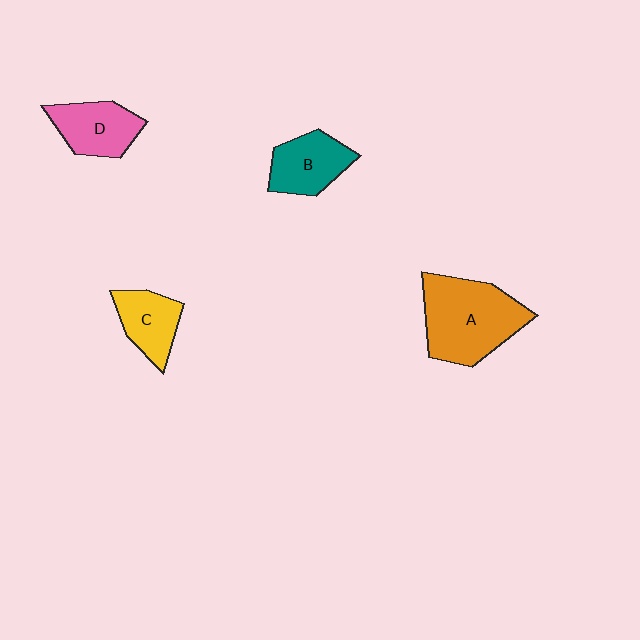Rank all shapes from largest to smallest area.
From largest to smallest: A (orange), D (pink), B (teal), C (yellow).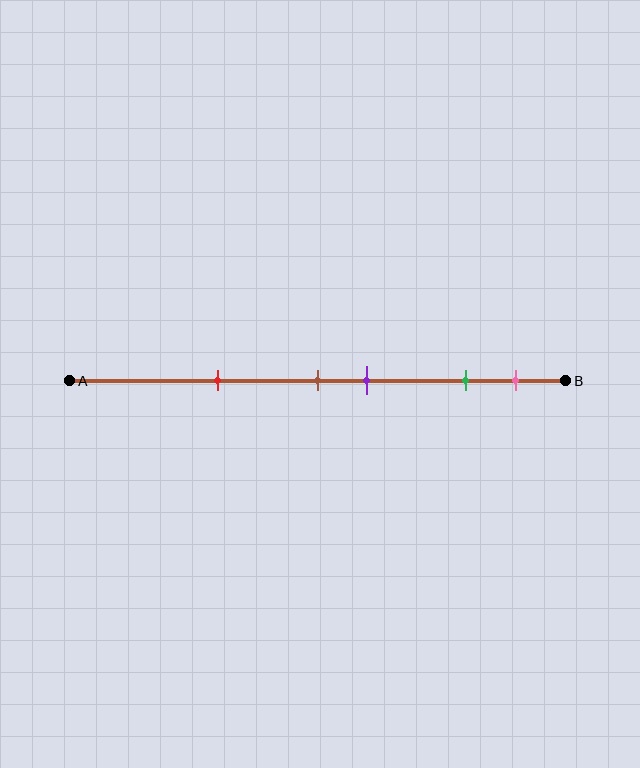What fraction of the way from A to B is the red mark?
The red mark is approximately 30% (0.3) of the way from A to B.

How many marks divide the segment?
There are 5 marks dividing the segment.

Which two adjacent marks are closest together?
The brown and purple marks are the closest adjacent pair.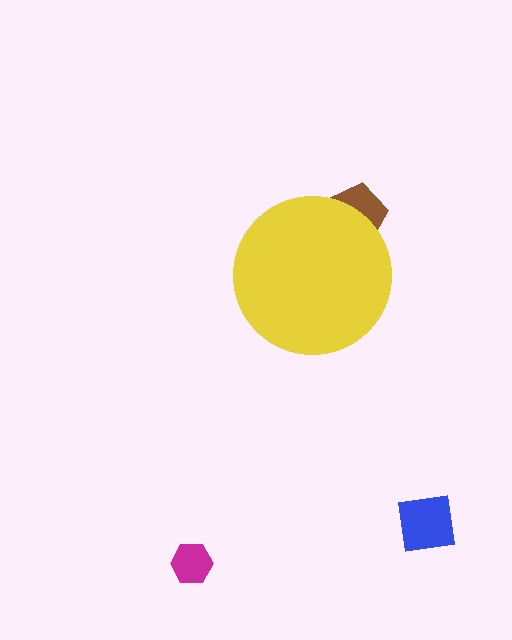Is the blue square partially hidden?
No, the blue square is fully visible.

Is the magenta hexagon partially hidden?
No, the magenta hexagon is fully visible.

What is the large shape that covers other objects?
A yellow circle.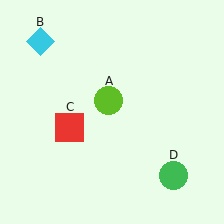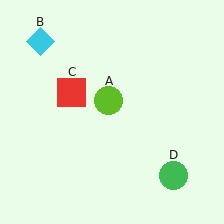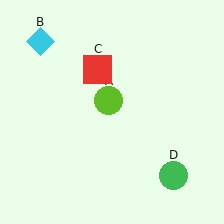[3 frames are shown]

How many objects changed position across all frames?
1 object changed position: red square (object C).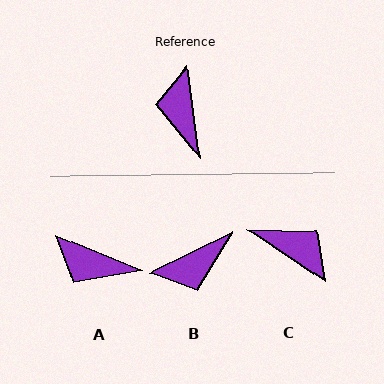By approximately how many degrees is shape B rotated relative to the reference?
Approximately 109 degrees counter-clockwise.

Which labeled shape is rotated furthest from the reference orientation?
C, about 132 degrees away.